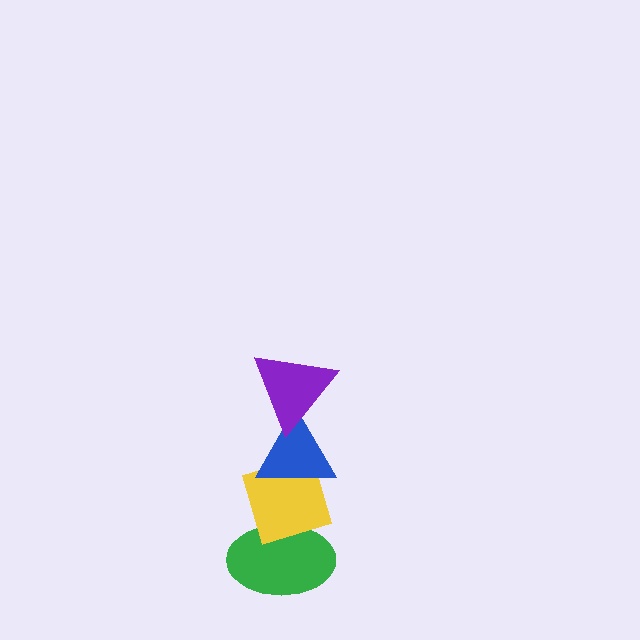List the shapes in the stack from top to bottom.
From top to bottom: the purple triangle, the blue triangle, the yellow diamond, the green ellipse.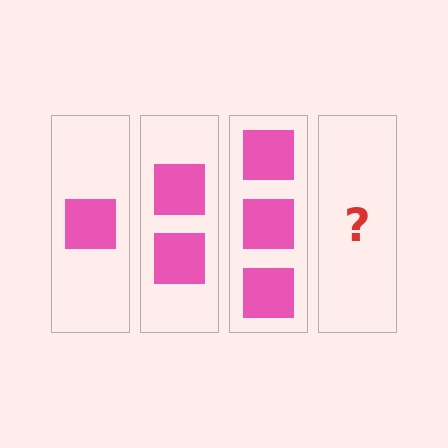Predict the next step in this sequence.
The next step is 4 squares.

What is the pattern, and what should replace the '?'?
The pattern is that each step adds one more square. The '?' should be 4 squares.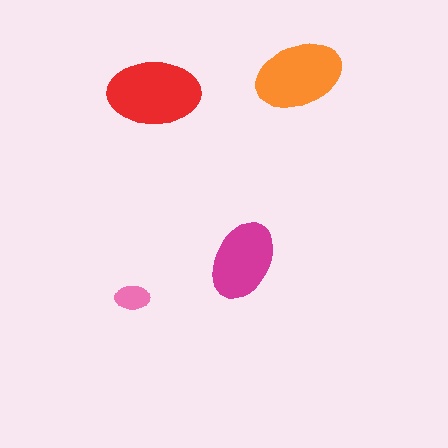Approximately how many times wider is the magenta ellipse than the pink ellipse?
About 2.5 times wider.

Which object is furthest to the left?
The pink ellipse is leftmost.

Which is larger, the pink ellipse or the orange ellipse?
The orange one.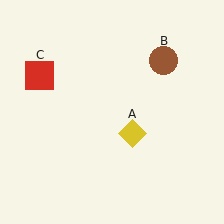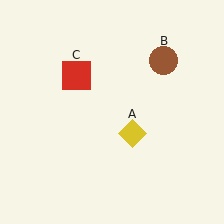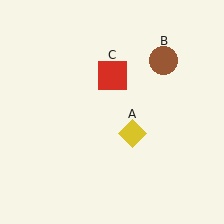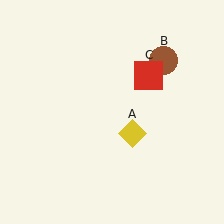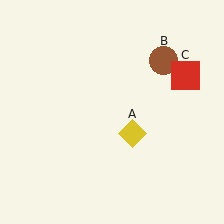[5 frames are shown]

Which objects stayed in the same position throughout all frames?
Yellow diamond (object A) and brown circle (object B) remained stationary.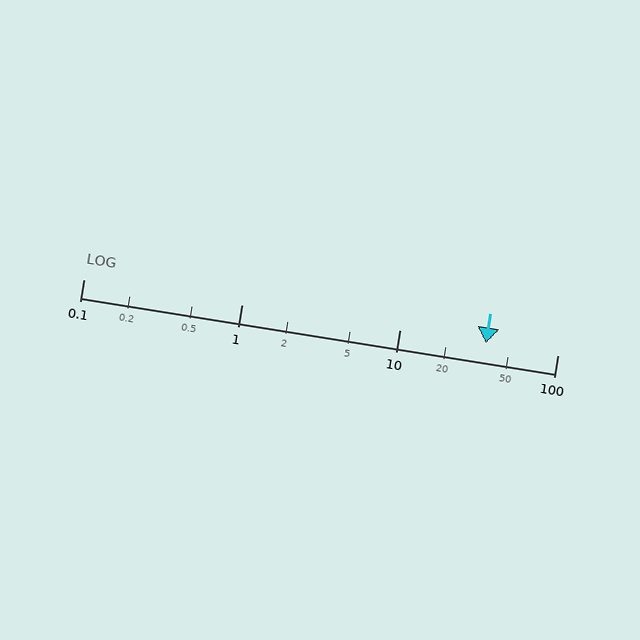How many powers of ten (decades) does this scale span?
The scale spans 3 decades, from 0.1 to 100.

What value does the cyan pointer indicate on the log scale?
The pointer indicates approximately 35.